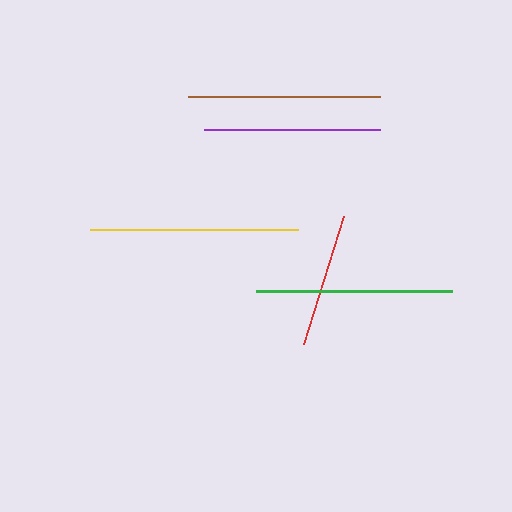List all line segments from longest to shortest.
From longest to shortest: yellow, green, brown, purple, red.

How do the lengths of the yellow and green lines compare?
The yellow and green lines are approximately the same length.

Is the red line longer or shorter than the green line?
The green line is longer than the red line.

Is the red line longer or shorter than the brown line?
The brown line is longer than the red line.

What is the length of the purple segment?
The purple segment is approximately 176 pixels long.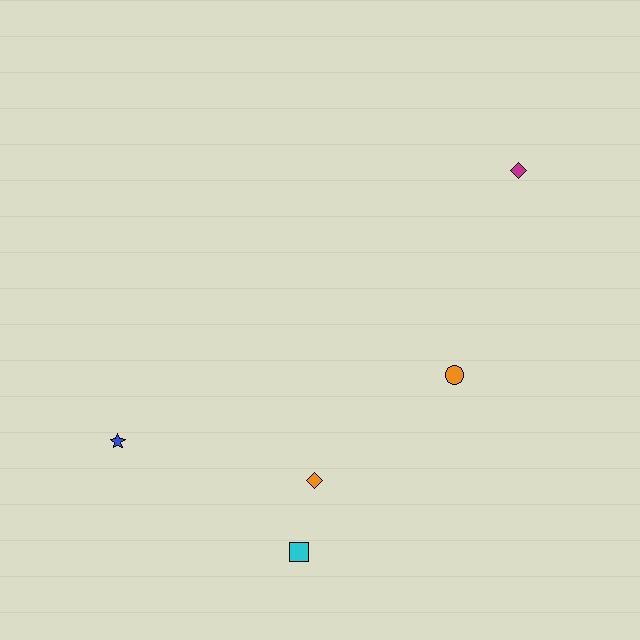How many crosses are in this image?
There are no crosses.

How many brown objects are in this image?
There are no brown objects.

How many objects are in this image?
There are 5 objects.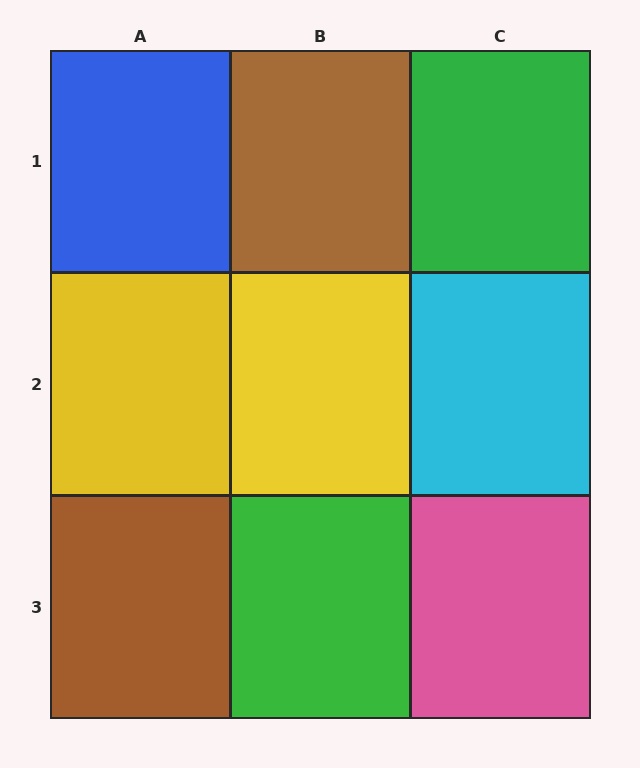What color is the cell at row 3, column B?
Green.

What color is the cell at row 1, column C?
Green.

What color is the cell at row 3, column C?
Pink.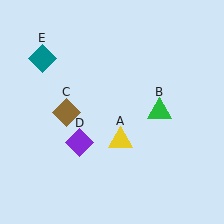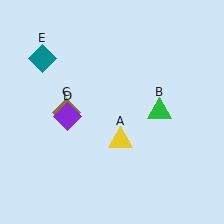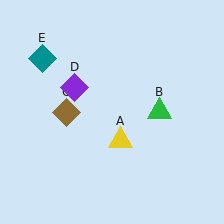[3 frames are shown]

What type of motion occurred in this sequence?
The purple diamond (object D) rotated clockwise around the center of the scene.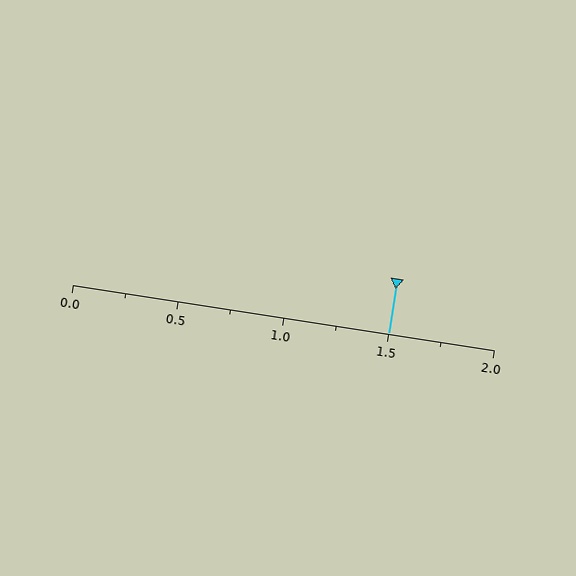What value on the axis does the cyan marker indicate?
The marker indicates approximately 1.5.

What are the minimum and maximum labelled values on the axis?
The axis runs from 0.0 to 2.0.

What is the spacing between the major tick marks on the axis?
The major ticks are spaced 0.5 apart.